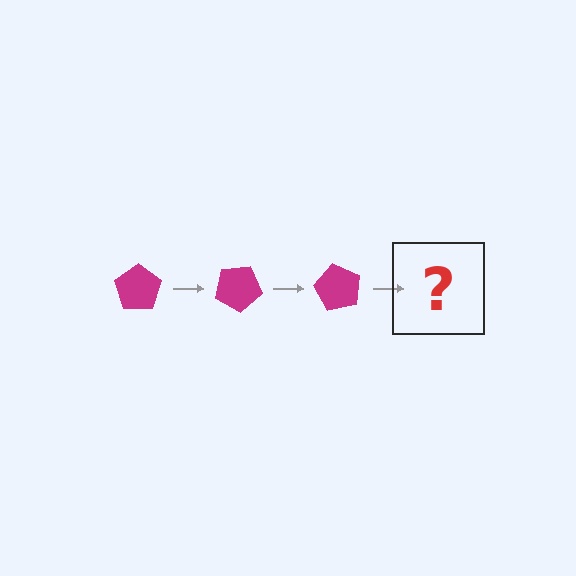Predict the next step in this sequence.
The next step is a magenta pentagon rotated 90 degrees.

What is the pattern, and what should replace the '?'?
The pattern is that the pentagon rotates 30 degrees each step. The '?' should be a magenta pentagon rotated 90 degrees.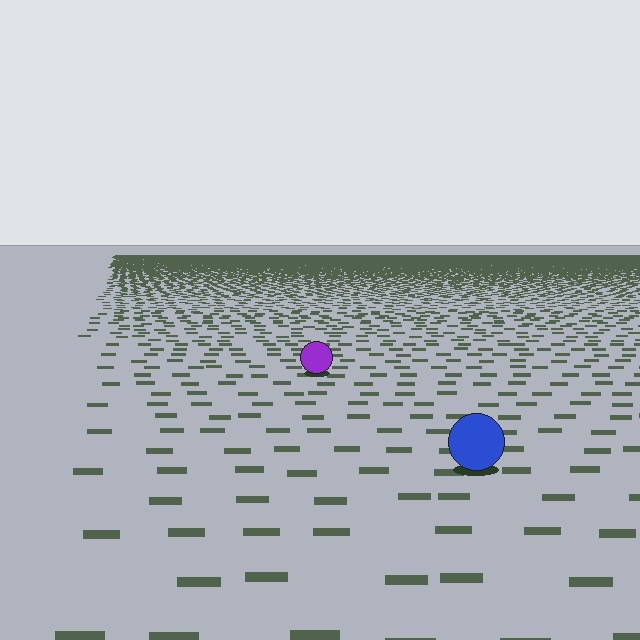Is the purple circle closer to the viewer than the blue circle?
No. The blue circle is closer — you can tell from the texture gradient: the ground texture is coarser near it.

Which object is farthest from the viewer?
The purple circle is farthest from the viewer. It appears smaller and the ground texture around it is denser.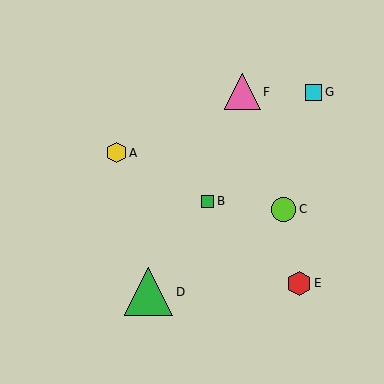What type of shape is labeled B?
Shape B is a green square.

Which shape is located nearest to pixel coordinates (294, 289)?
The red hexagon (labeled E) at (299, 283) is nearest to that location.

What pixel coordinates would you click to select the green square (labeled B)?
Click at (207, 201) to select the green square B.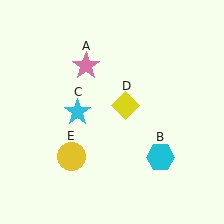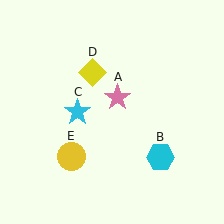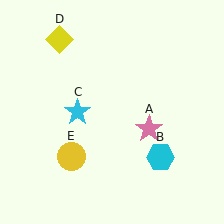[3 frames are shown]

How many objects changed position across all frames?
2 objects changed position: pink star (object A), yellow diamond (object D).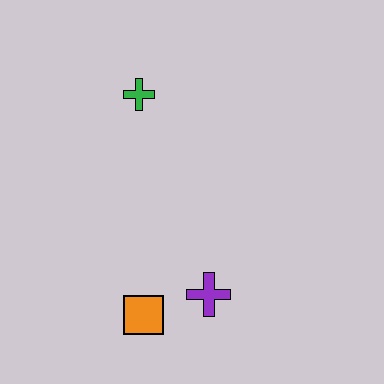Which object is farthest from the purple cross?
The green cross is farthest from the purple cross.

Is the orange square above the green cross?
No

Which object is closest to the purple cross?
The orange square is closest to the purple cross.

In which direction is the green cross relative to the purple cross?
The green cross is above the purple cross.